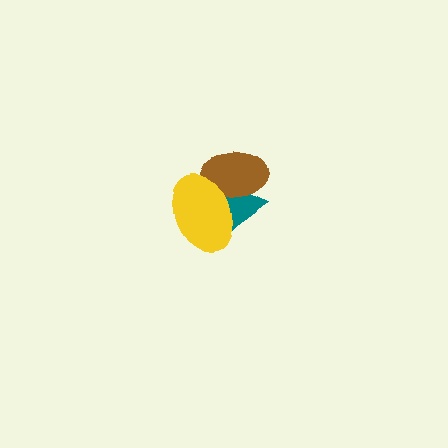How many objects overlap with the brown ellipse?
2 objects overlap with the brown ellipse.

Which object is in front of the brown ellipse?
The yellow ellipse is in front of the brown ellipse.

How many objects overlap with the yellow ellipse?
2 objects overlap with the yellow ellipse.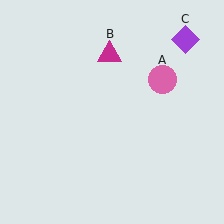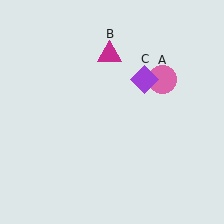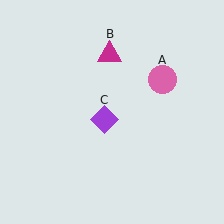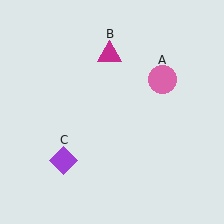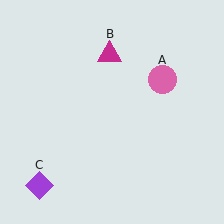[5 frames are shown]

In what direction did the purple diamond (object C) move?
The purple diamond (object C) moved down and to the left.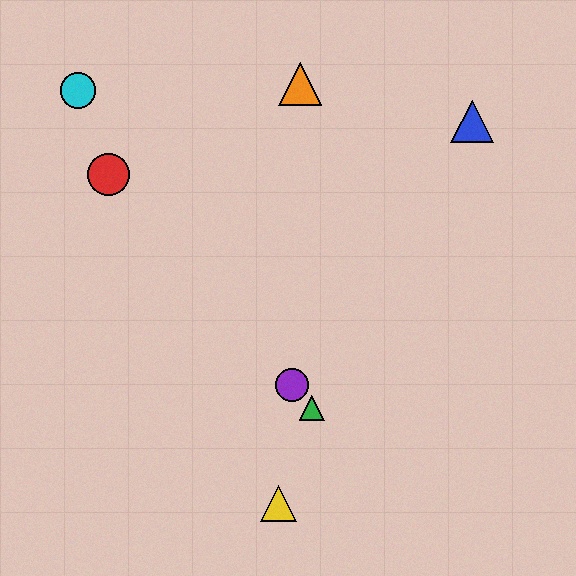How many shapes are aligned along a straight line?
3 shapes (the red circle, the green triangle, the purple circle) are aligned along a straight line.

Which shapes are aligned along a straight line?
The red circle, the green triangle, the purple circle are aligned along a straight line.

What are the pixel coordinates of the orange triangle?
The orange triangle is at (300, 84).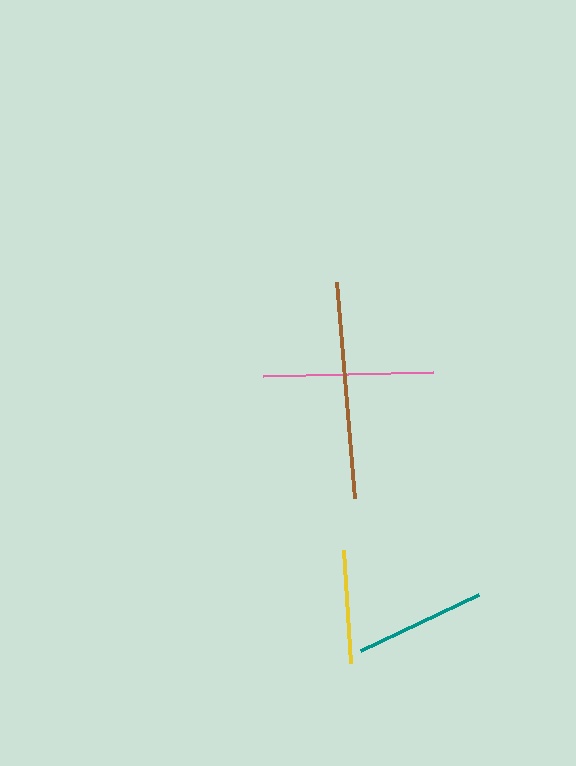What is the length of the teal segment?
The teal segment is approximately 130 pixels long.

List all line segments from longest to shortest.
From longest to shortest: brown, pink, teal, yellow.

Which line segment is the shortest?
The yellow line is the shortest at approximately 113 pixels.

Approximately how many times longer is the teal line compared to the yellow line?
The teal line is approximately 1.1 times the length of the yellow line.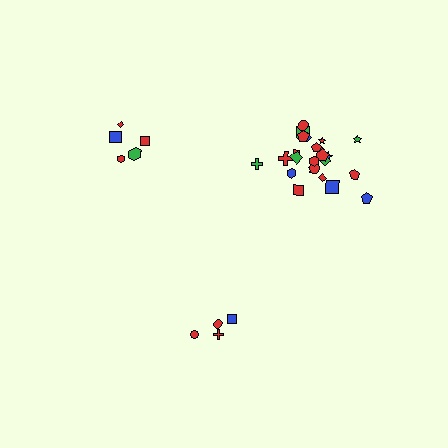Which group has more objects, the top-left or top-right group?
The top-right group.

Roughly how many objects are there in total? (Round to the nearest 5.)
Roughly 35 objects in total.